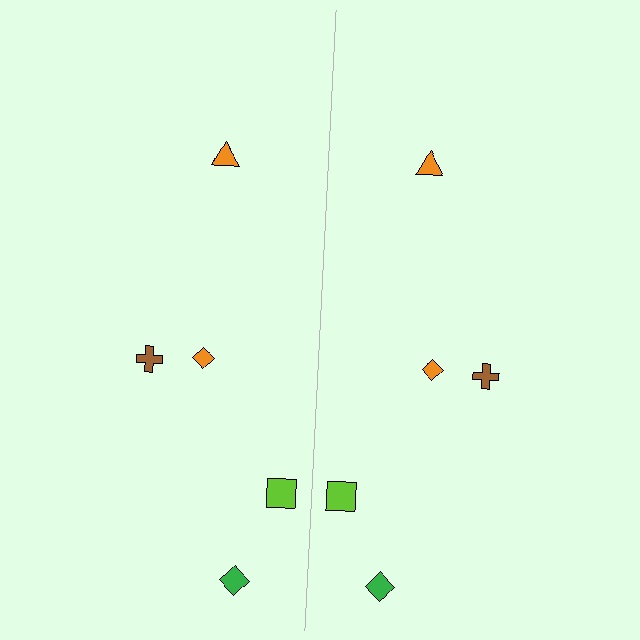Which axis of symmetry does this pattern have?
The pattern has a vertical axis of symmetry running through the center of the image.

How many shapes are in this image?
There are 10 shapes in this image.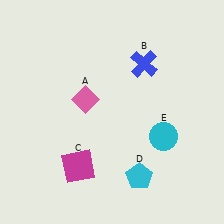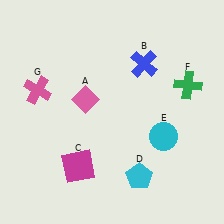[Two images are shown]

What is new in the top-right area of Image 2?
A green cross (F) was added in the top-right area of Image 2.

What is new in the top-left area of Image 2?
A pink cross (G) was added in the top-left area of Image 2.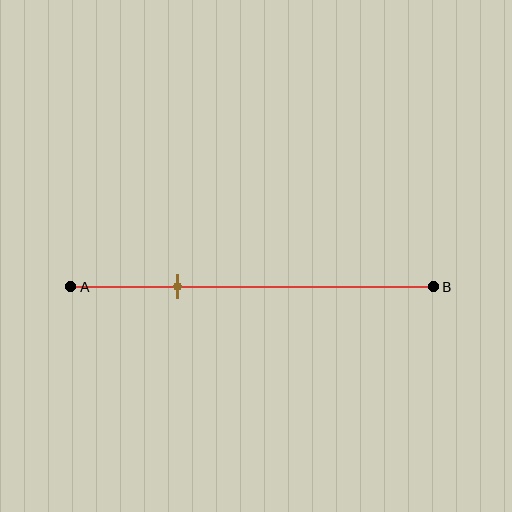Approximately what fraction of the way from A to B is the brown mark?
The brown mark is approximately 30% of the way from A to B.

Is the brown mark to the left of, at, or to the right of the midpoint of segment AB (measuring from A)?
The brown mark is to the left of the midpoint of segment AB.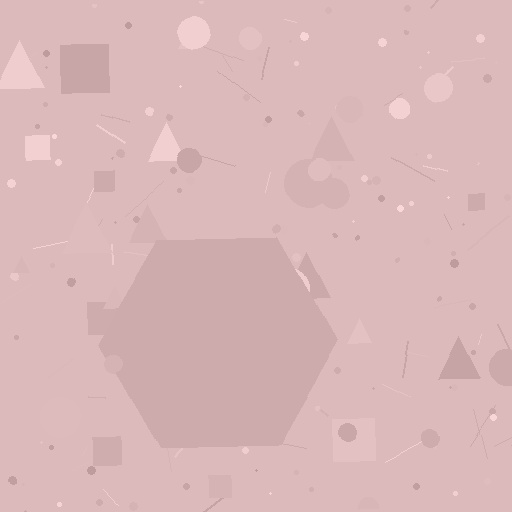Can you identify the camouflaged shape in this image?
The camouflaged shape is a hexagon.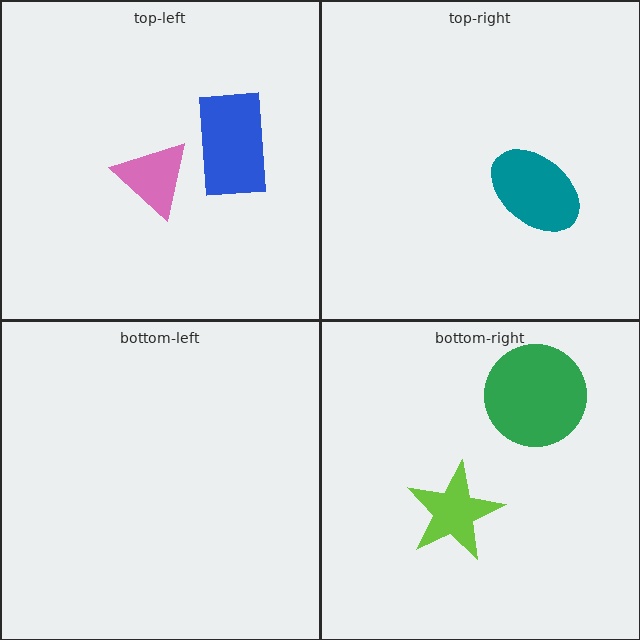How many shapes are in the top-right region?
1.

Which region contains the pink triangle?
The top-left region.